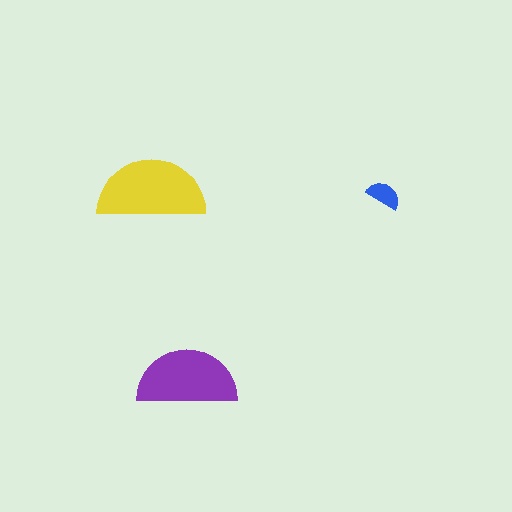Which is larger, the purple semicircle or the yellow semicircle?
The yellow one.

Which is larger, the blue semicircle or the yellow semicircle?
The yellow one.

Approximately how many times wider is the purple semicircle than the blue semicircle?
About 3 times wider.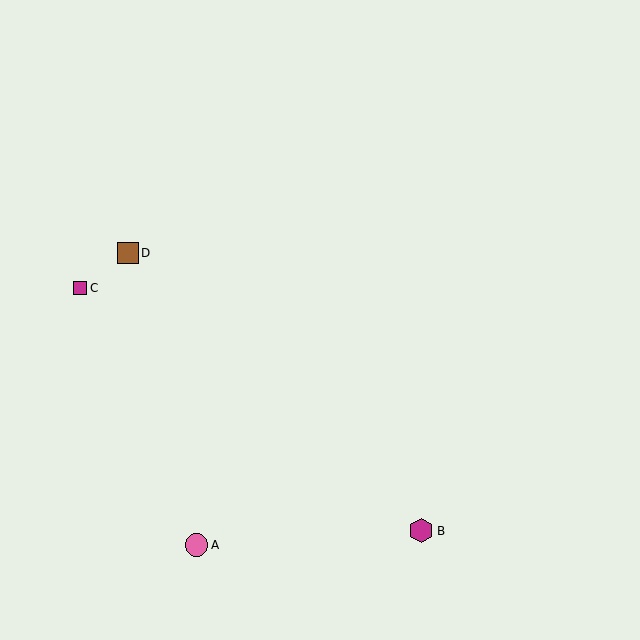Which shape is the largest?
The magenta hexagon (labeled B) is the largest.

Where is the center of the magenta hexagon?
The center of the magenta hexagon is at (421, 531).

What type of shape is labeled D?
Shape D is a brown square.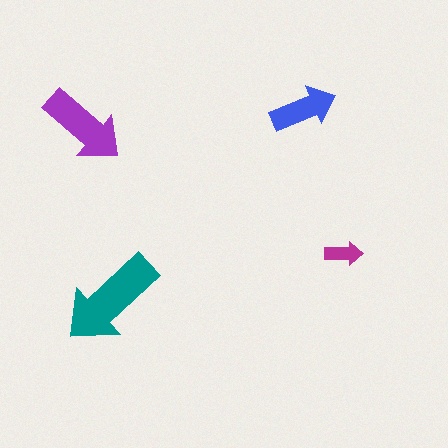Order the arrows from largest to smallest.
the teal one, the purple one, the blue one, the magenta one.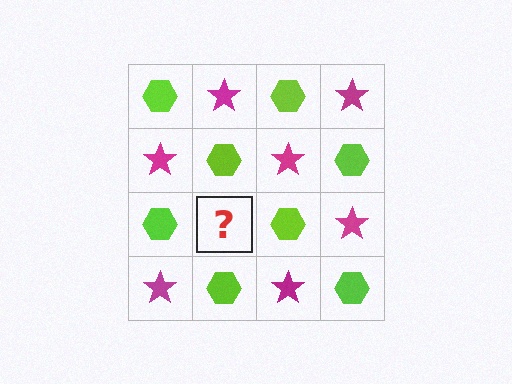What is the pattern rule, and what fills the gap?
The rule is that it alternates lime hexagon and magenta star in a checkerboard pattern. The gap should be filled with a magenta star.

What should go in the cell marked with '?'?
The missing cell should contain a magenta star.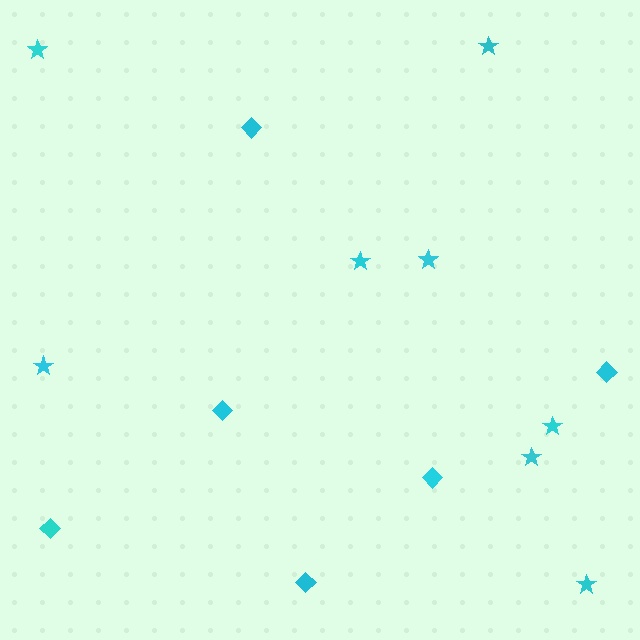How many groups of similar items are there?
There are 2 groups: one group of diamonds (6) and one group of stars (8).